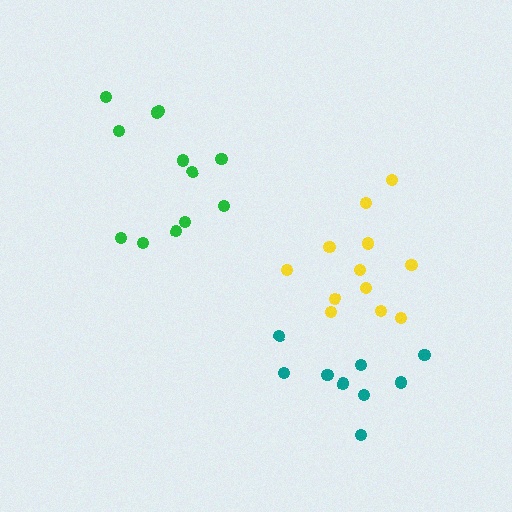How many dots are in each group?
Group 1: 12 dots, Group 2: 9 dots, Group 3: 12 dots (33 total).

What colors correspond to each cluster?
The clusters are colored: yellow, teal, green.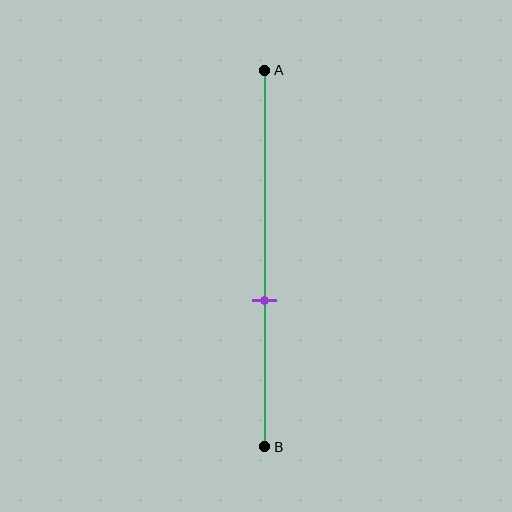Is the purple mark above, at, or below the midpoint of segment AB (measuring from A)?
The purple mark is below the midpoint of segment AB.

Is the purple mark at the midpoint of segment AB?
No, the mark is at about 60% from A, not at the 50% midpoint.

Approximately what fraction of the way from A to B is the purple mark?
The purple mark is approximately 60% of the way from A to B.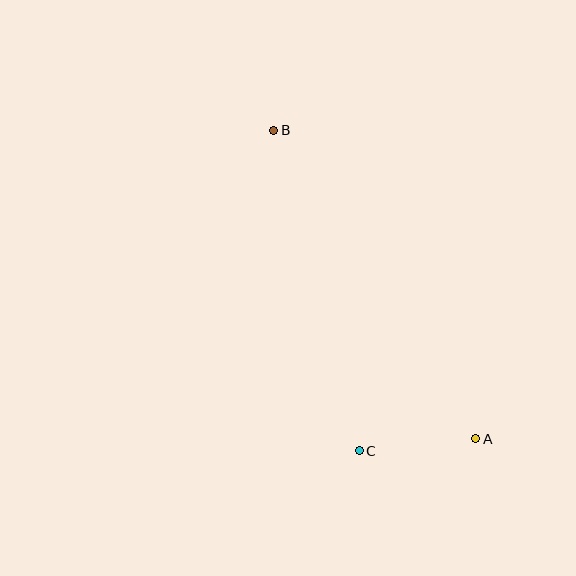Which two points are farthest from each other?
Points A and B are farthest from each other.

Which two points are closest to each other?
Points A and C are closest to each other.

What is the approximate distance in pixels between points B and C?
The distance between B and C is approximately 331 pixels.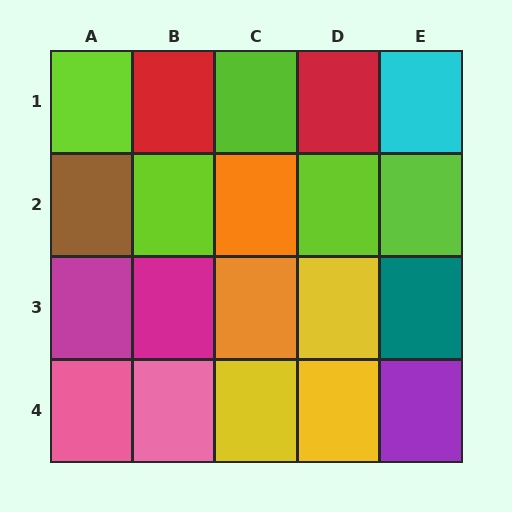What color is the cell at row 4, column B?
Pink.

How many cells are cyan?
1 cell is cyan.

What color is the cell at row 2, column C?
Orange.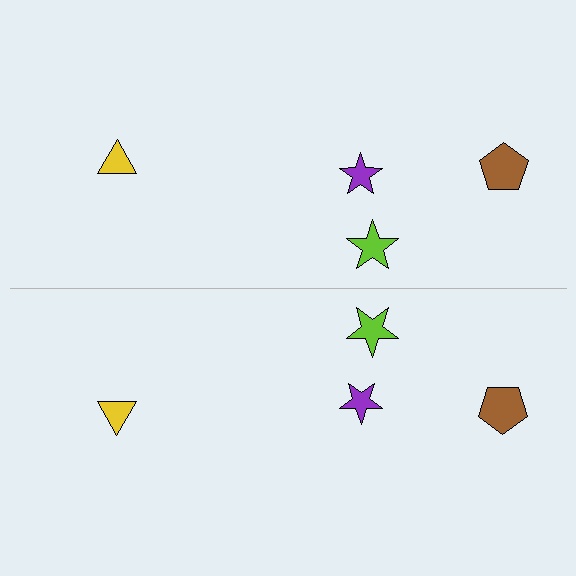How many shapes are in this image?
There are 8 shapes in this image.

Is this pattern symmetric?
Yes, this pattern has bilateral (reflection) symmetry.